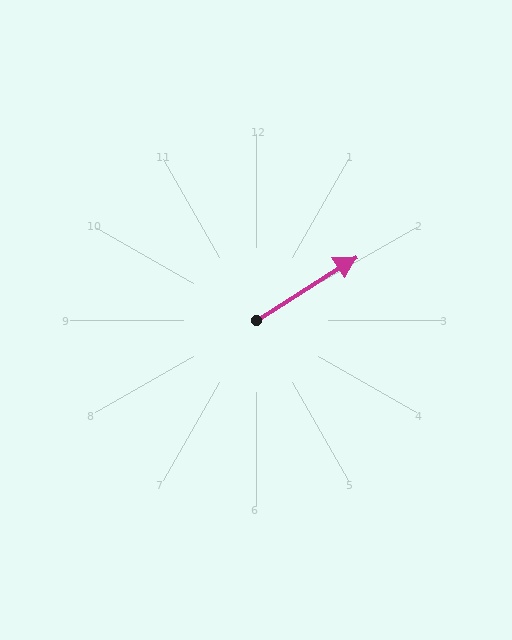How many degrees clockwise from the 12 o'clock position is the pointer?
Approximately 58 degrees.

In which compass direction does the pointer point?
Northeast.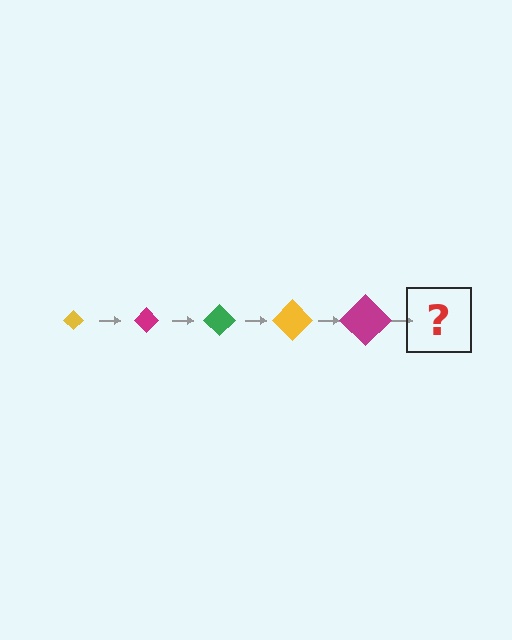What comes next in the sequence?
The next element should be a green diamond, larger than the previous one.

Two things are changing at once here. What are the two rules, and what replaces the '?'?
The two rules are that the diamond grows larger each step and the color cycles through yellow, magenta, and green. The '?' should be a green diamond, larger than the previous one.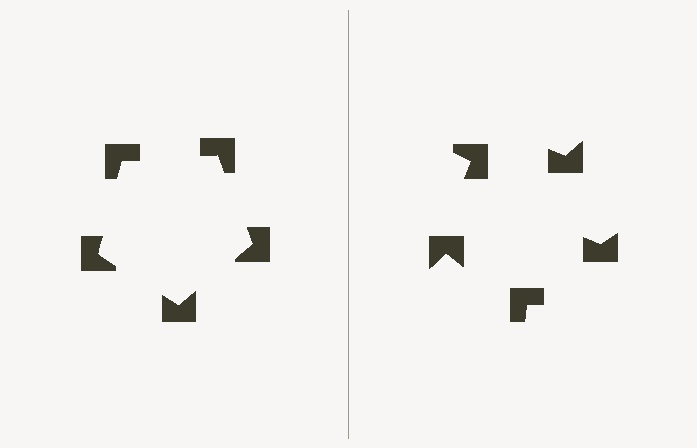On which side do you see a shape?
An illusory pentagon appears on the left side. On the right side the wedge cuts are rotated, so no coherent shape forms.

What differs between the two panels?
The notched squares are positioned identically on both sides; only the wedge orientations differ. On the left they align to a pentagon; on the right they are misaligned.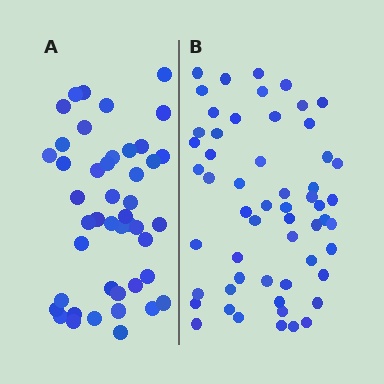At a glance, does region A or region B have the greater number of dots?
Region B (the right region) has more dots.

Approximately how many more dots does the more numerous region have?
Region B has roughly 12 or so more dots than region A.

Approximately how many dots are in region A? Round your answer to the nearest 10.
About 40 dots. (The exact count is 45, which rounds to 40.)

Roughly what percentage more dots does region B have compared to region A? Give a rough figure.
About 25% more.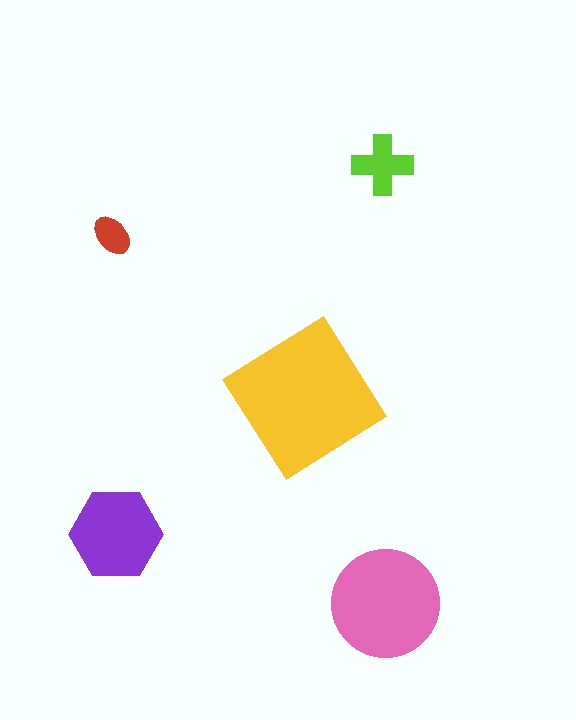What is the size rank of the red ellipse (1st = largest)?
5th.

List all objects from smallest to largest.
The red ellipse, the lime cross, the purple hexagon, the pink circle, the yellow diamond.